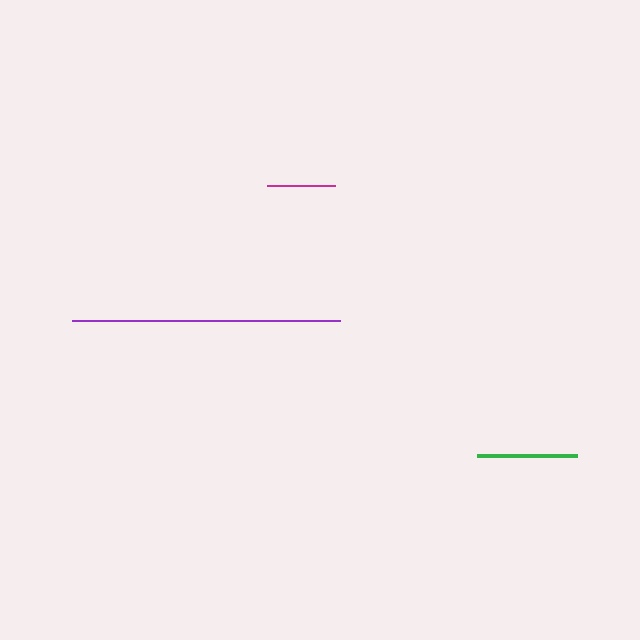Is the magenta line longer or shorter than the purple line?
The purple line is longer than the magenta line.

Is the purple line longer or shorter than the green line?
The purple line is longer than the green line.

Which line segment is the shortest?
The magenta line is the shortest at approximately 68 pixels.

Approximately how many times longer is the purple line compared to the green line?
The purple line is approximately 2.7 times the length of the green line.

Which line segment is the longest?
The purple line is the longest at approximately 269 pixels.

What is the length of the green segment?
The green segment is approximately 101 pixels long.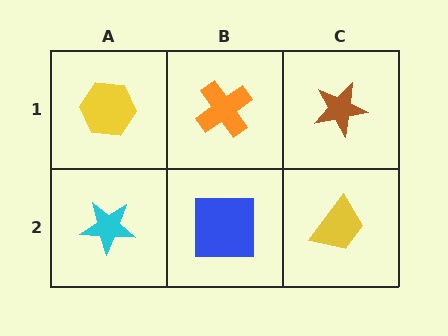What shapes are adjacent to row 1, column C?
A yellow trapezoid (row 2, column C), an orange cross (row 1, column B).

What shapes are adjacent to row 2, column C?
A brown star (row 1, column C), a blue square (row 2, column B).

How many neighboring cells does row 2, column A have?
2.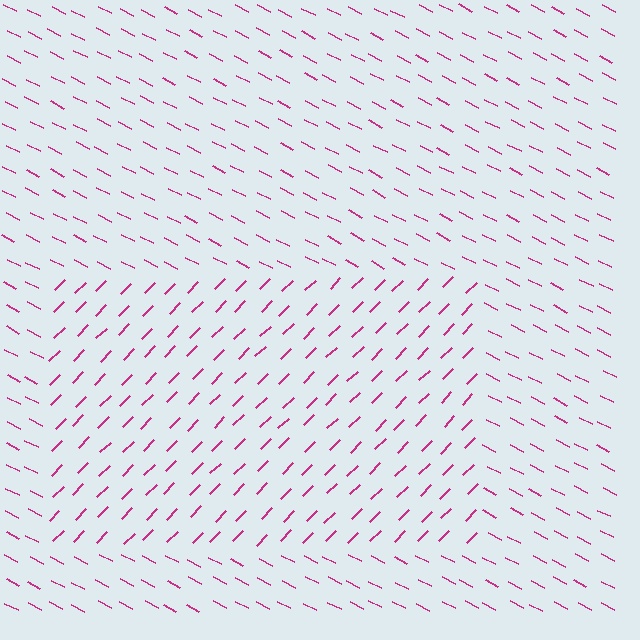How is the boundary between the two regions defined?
The boundary is defined purely by a change in line orientation (approximately 72 degrees difference). All lines are the same color and thickness.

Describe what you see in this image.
The image is filled with small magenta line segments. A rectangle region in the image has lines oriented differently from the surrounding lines, creating a visible texture boundary.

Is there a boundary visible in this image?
Yes, there is a texture boundary formed by a change in line orientation.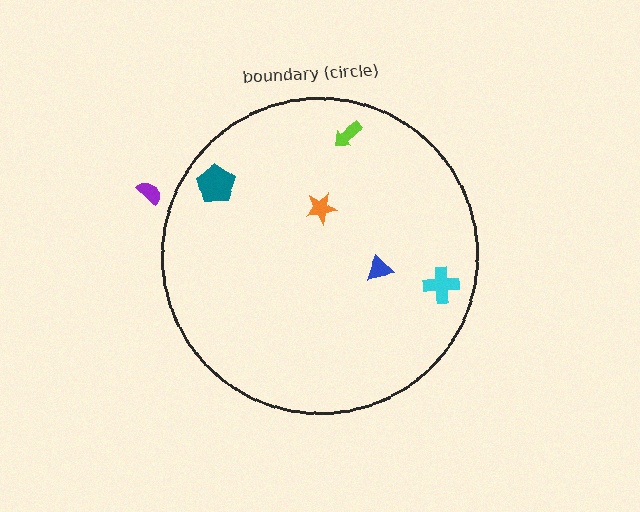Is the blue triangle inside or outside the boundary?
Inside.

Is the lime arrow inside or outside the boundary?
Inside.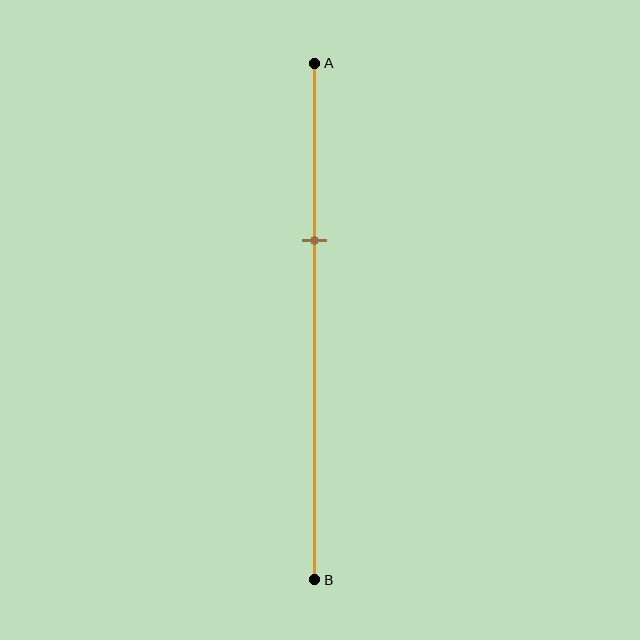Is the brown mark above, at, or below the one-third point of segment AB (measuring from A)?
The brown mark is approximately at the one-third point of segment AB.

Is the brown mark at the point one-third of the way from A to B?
Yes, the mark is approximately at the one-third point.